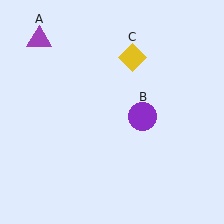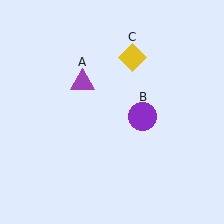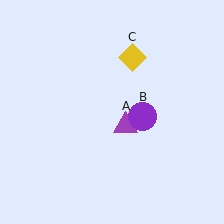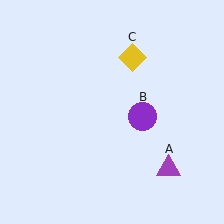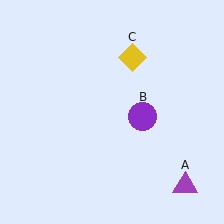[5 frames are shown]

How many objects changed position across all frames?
1 object changed position: purple triangle (object A).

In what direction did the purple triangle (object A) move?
The purple triangle (object A) moved down and to the right.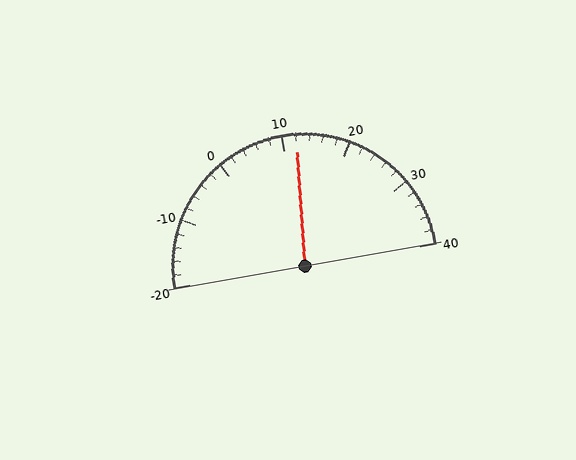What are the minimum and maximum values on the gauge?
The gauge ranges from -20 to 40.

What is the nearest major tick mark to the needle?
The nearest major tick mark is 10.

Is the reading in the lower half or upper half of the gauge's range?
The reading is in the upper half of the range (-20 to 40).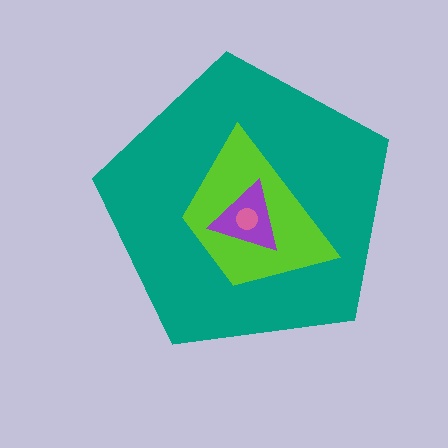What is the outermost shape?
The teal pentagon.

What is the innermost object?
The pink circle.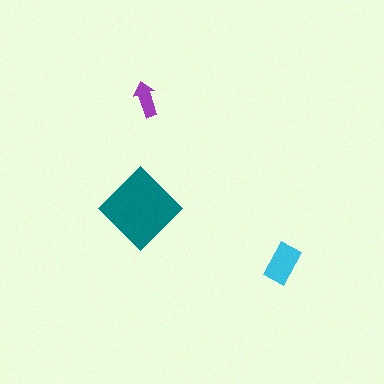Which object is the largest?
The teal diamond.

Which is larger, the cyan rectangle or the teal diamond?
The teal diamond.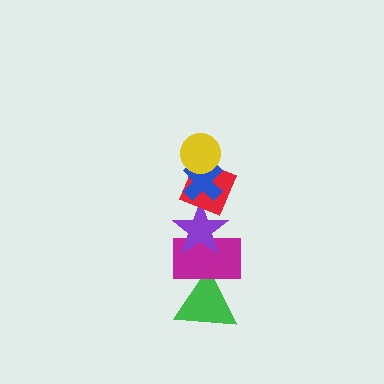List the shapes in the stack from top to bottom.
From top to bottom: the yellow circle, the blue cross, the red diamond, the purple star, the magenta rectangle, the green triangle.